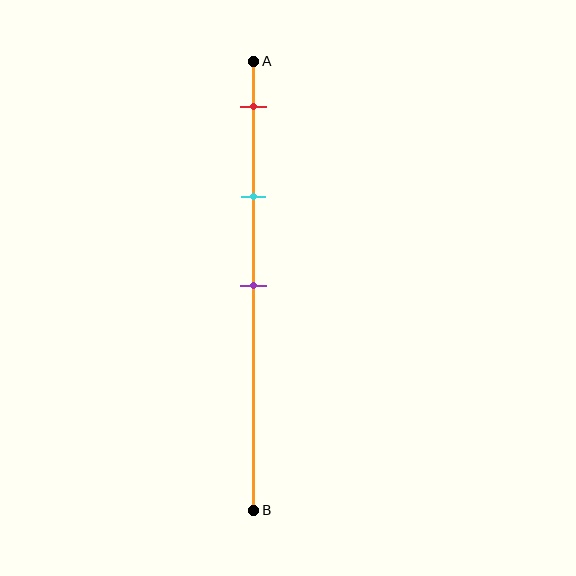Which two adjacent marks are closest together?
The red and cyan marks are the closest adjacent pair.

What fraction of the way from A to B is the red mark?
The red mark is approximately 10% (0.1) of the way from A to B.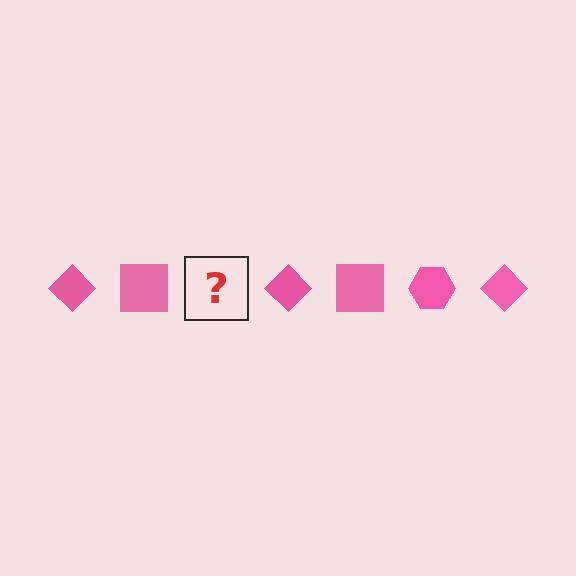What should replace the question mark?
The question mark should be replaced with a pink hexagon.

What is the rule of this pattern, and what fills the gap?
The rule is that the pattern cycles through diamond, square, hexagon shapes in pink. The gap should be filled with a pink hexagon.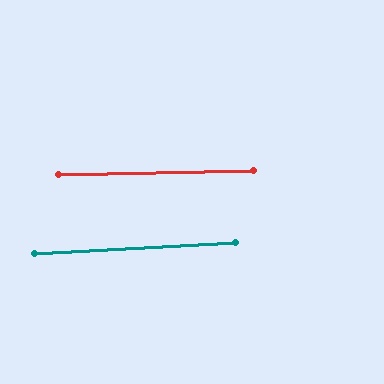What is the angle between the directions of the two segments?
Approximately 2 degrees.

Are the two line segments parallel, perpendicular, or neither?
Parallel — their directions differ by only 1.9°.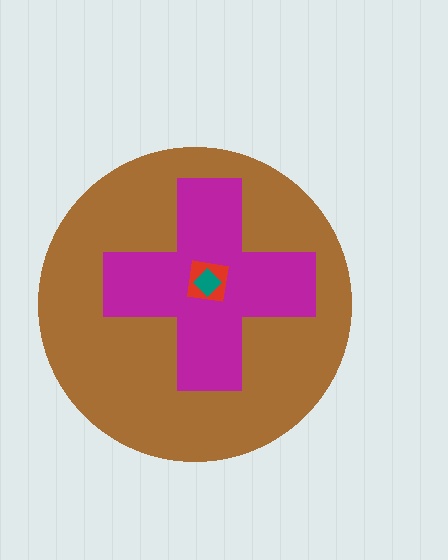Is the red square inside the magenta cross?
Yes.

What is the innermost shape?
The teal diamond.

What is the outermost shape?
The brown circle.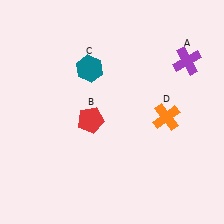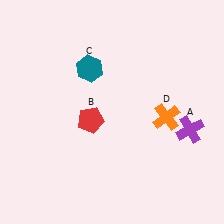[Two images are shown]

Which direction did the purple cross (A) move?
The purple cross (A) moved down.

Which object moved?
The purple cross (A) moved down.